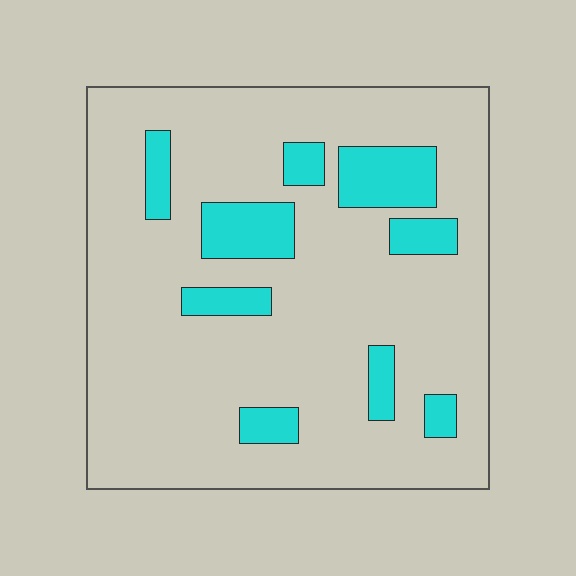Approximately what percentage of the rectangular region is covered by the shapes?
Approximately 15%.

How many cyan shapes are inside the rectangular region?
9.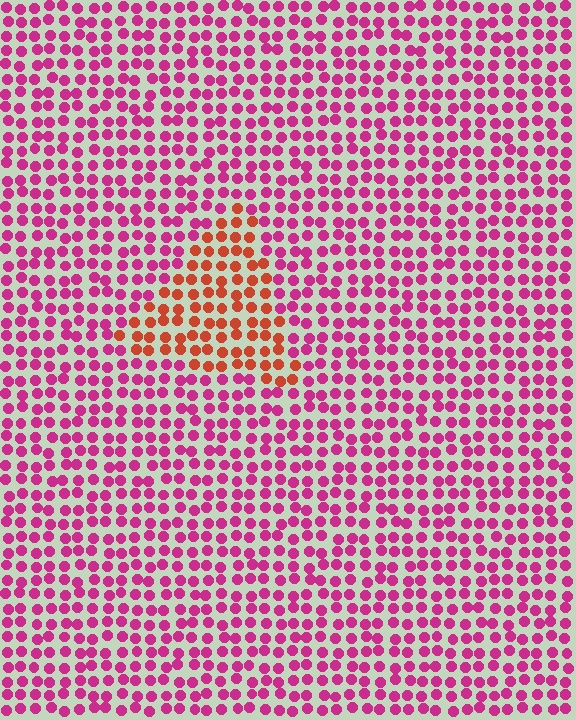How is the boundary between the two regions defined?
The boundary is defined purely by a slight shift in hue (about 46 degrees). Spacing, size, and orientation are identical on both sides.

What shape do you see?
I see a triangle.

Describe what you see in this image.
The image is filled with small magenta elements in a uniform arrangement. A triangle-shaped region is visible where the elements are tinted to a slightly different hue, forming a subtle color boundary.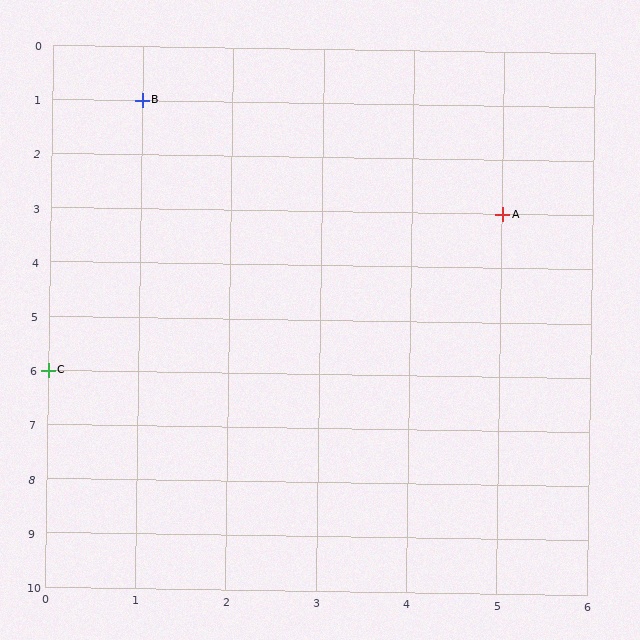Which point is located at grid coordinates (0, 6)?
Point C is at (0, 6).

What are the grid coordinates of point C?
Point C is at grid coordinates (0, 6).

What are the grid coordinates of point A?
Point A is at grid coordinates (5, 3).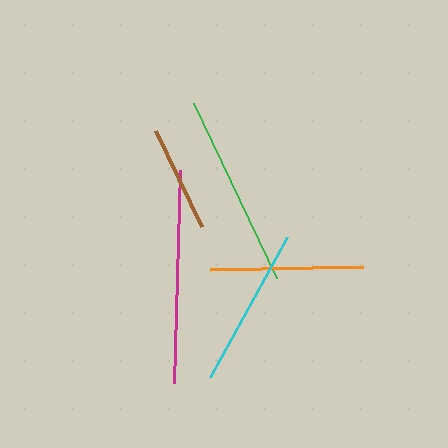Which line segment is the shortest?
The brown line is the shortest at approximately 106 pixels.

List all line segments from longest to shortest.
From longest to shortest: magenta, green, cyan, orange, brown.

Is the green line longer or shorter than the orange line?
The green line is longer than the orange line.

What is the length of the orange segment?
The orange segment is approximately 154 pixels long.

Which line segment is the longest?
The magenta line is the longest at approximately 212 pixels.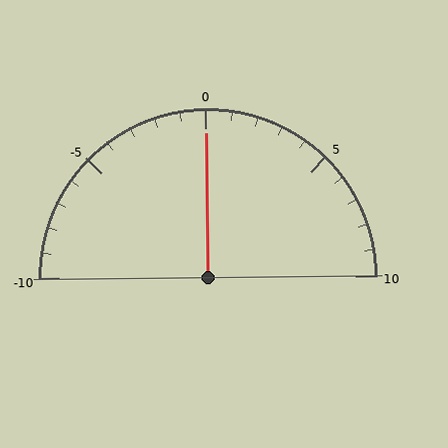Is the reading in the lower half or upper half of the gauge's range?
The reading is in the upper half of the range (-10 to 10).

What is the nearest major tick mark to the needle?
The nearest major tick mark is 0.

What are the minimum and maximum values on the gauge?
The gauge ranges from -10 to 10.